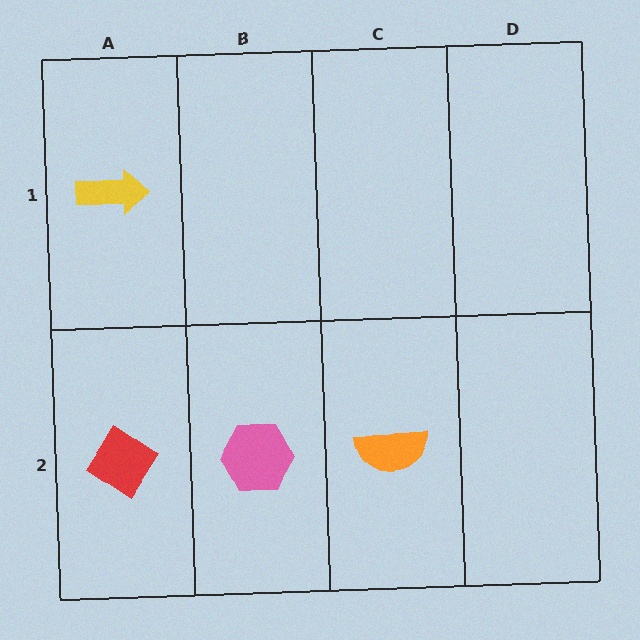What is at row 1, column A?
A yellow arrow.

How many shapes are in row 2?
3 shapes.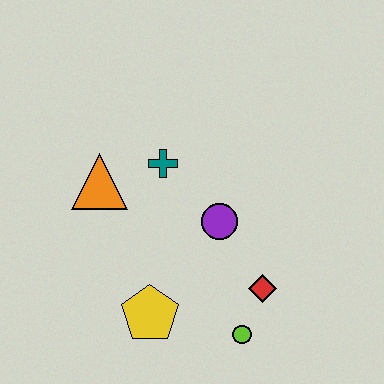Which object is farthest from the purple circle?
The orange triangle is farthest from the purple circle.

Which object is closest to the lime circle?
The red diamond is closest to the lime circle.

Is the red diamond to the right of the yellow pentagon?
Yes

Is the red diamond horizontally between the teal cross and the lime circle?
No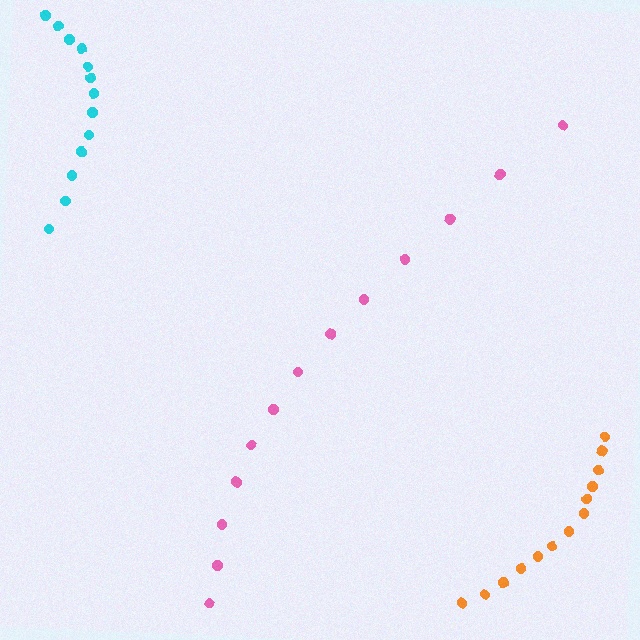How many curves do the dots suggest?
There are 3 distinct paths.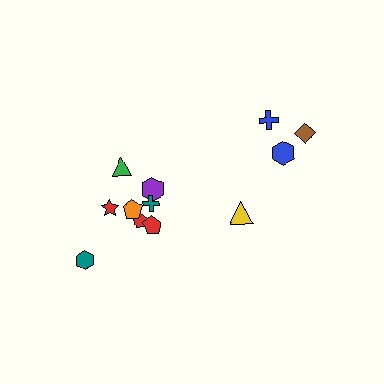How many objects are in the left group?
There are 8 objects.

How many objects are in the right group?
There are 4 objects.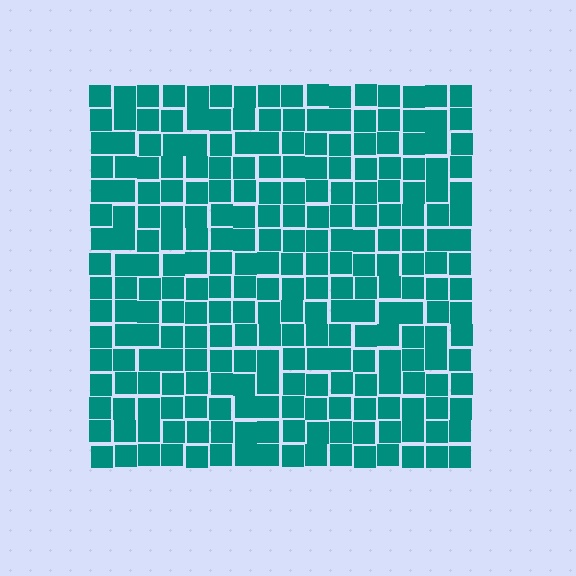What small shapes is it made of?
It is made of small squares.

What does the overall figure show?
The overall figure shows a square.